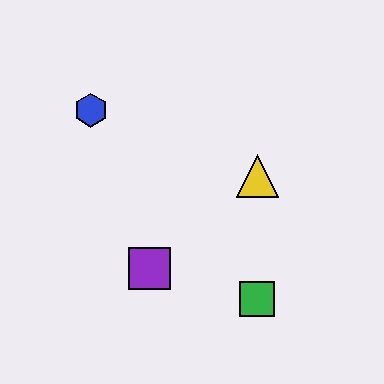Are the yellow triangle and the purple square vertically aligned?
No, the yellow triangle is at x≈257 and the purple square is at x≈149.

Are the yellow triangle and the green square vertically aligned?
Yes, both are at x≈257.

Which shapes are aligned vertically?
The red square, the green square, the yellow triangle are aligned vertically.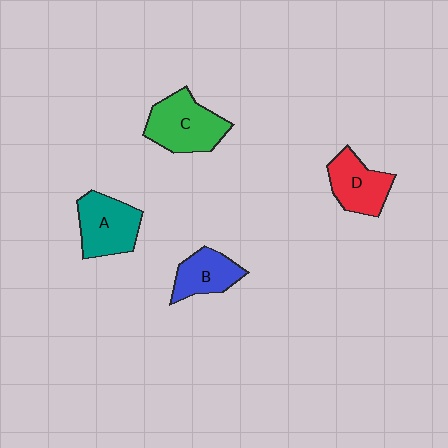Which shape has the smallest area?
Shape B (blue).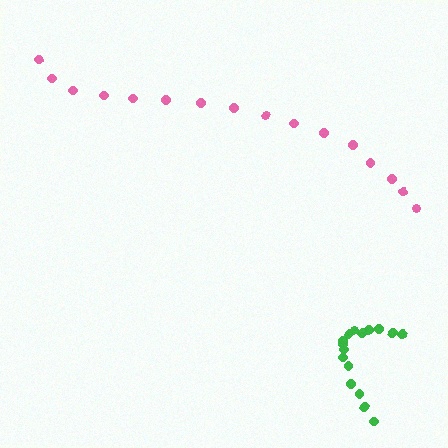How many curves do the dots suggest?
There are 2 distinct paths.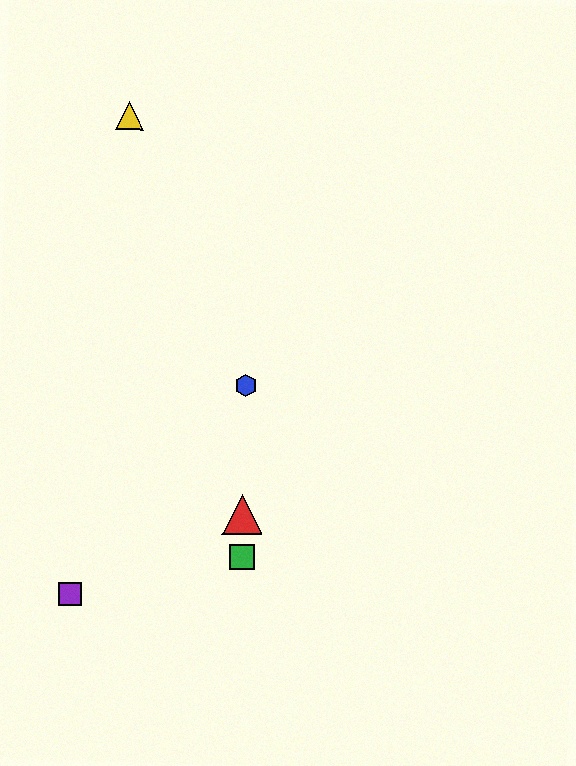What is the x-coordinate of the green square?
The green square is at x≈242.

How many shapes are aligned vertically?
3 shapes (the red triangle, the blue hexagon, the green square) are aligned vertically.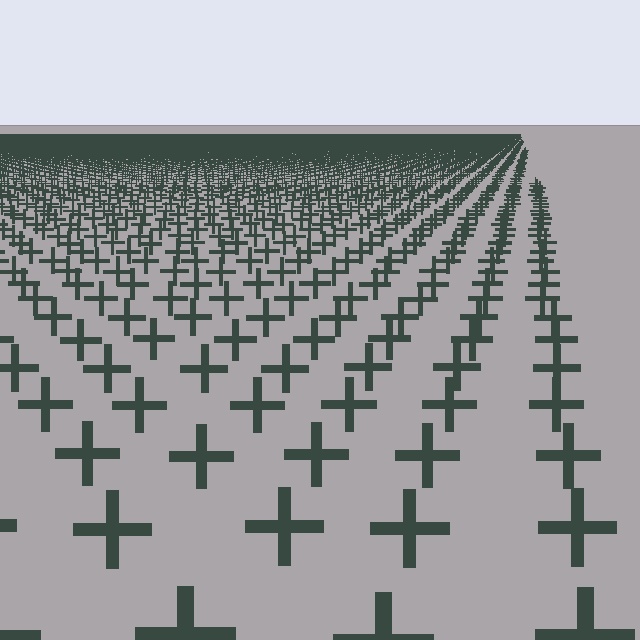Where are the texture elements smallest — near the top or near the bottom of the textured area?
Near the top.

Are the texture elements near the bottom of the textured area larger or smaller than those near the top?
Larger. Near the bottom, elements are closer to the viewer and appear at a bigger on-screen size.